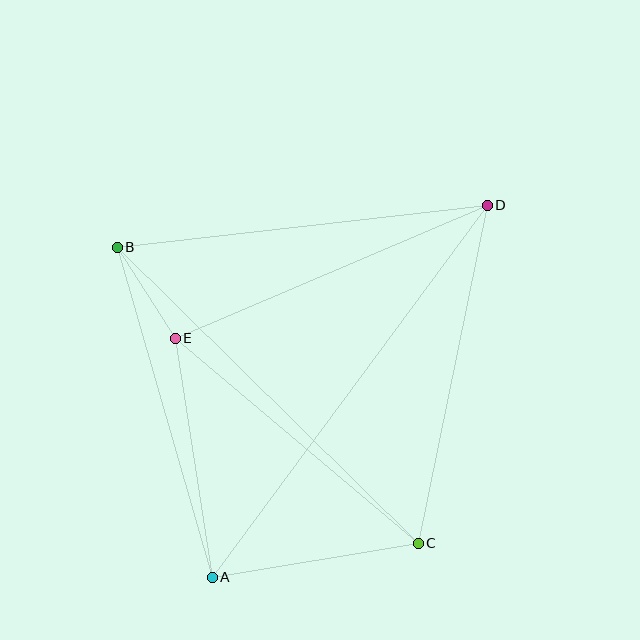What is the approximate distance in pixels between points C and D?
The distance between C and D is approximately 345 pixels.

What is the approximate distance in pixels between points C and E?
The distance between C and E is approximately 318 pixels.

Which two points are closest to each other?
Points B and E are closest to each other.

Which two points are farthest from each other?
Points A and D are farthest from each other.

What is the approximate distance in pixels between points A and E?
The distance between A and E is approximately 242 pixels.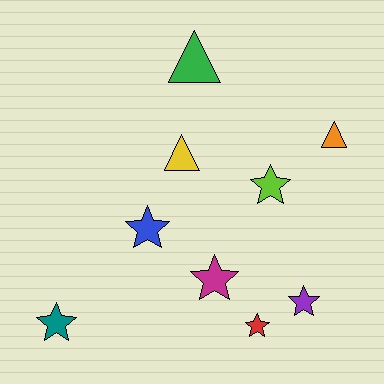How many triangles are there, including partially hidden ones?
There are 3 triangles.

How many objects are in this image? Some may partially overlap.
There are 9 objects.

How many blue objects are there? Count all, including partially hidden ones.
There is 1 blue object.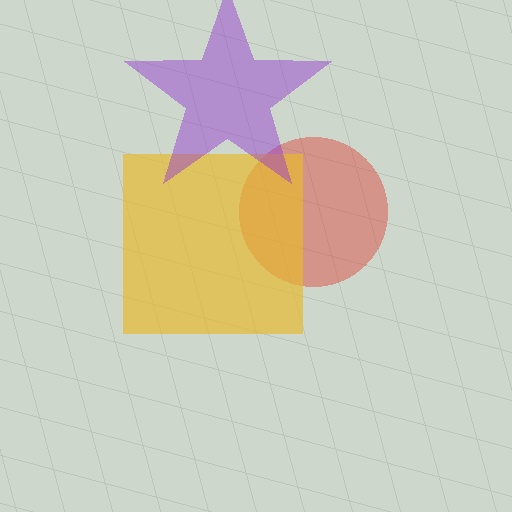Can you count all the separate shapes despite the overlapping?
Yes, there are 3 separate shapes.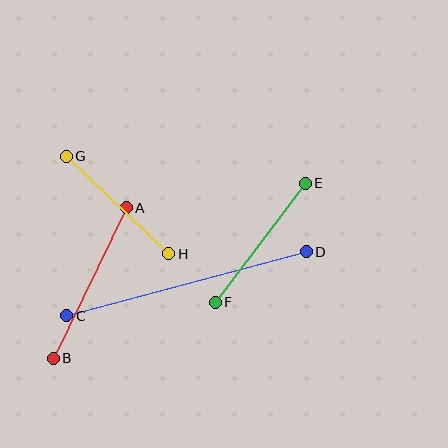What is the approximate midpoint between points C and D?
The midpoint is at approximately (186, 284) pixels.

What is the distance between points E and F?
The distance is approximately 150 pixels.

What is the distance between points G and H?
The distance is approximately 142 pixels.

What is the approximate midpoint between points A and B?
The midpoint is at approximately (90, 283) pixels.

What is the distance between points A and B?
The distance is approximately 167 pixels.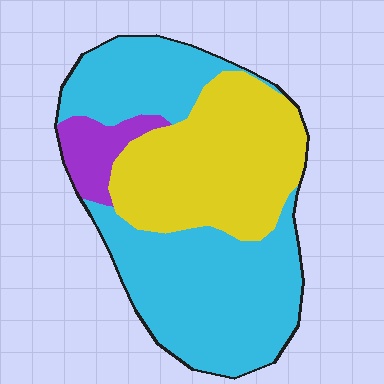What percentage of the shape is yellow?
Yellow takes up between a quarter and a half of the shape.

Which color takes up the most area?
Cyan, at roughly 55%.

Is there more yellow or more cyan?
Cyan.